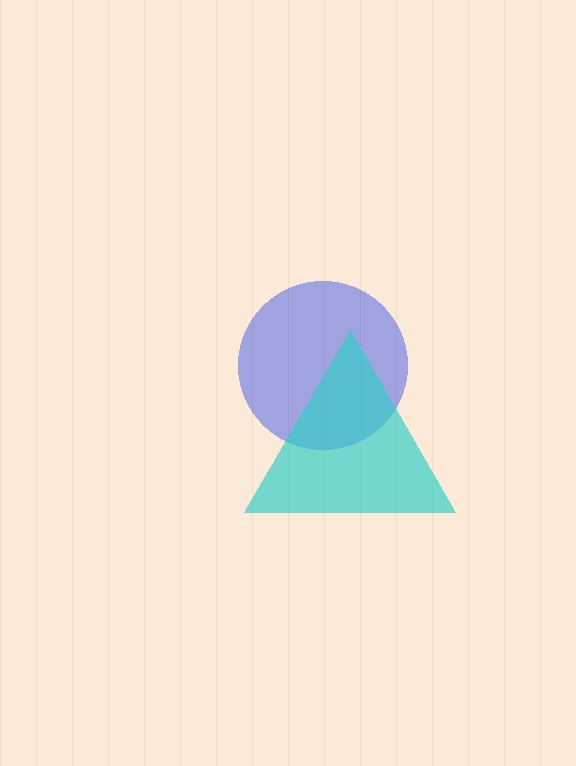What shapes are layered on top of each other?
The layered shapes are: a blue circle, a cyan triangle.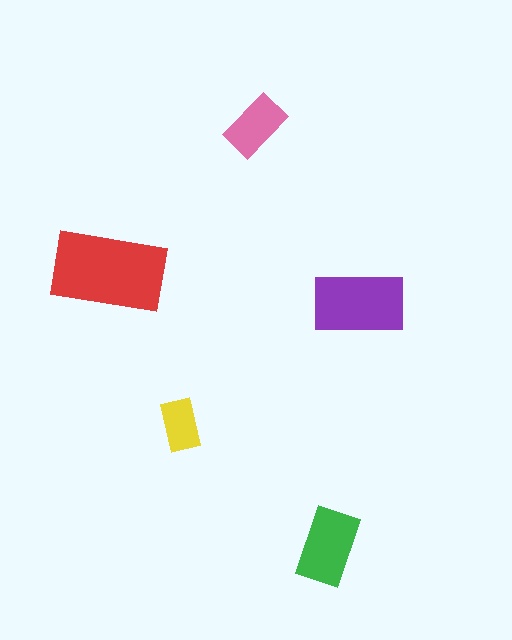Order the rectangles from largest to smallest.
the red one, the purple one, the green one, the pink one, the yellow one.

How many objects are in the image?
There are 5 objects in the image.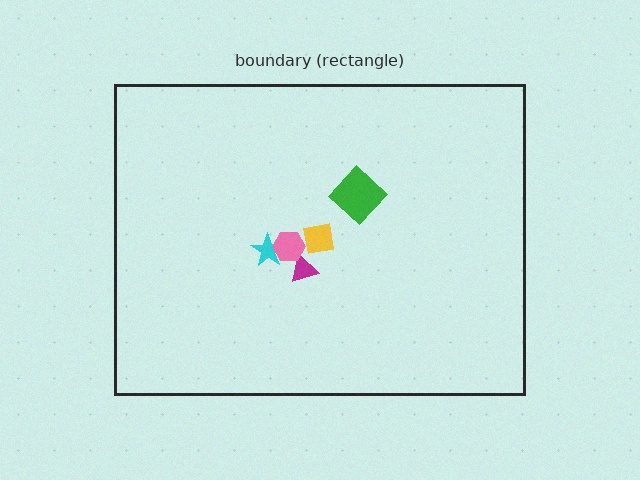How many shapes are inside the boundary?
5 inside, 0 outside.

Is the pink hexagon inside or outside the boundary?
Inside.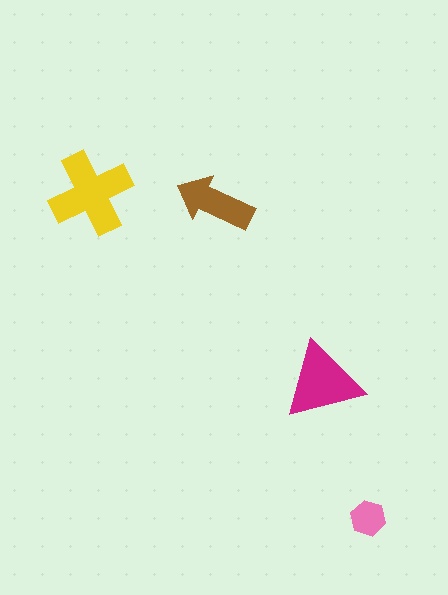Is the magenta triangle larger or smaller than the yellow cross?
Smaller.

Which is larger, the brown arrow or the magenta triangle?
The magenta triangle.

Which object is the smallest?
The pink hexagon.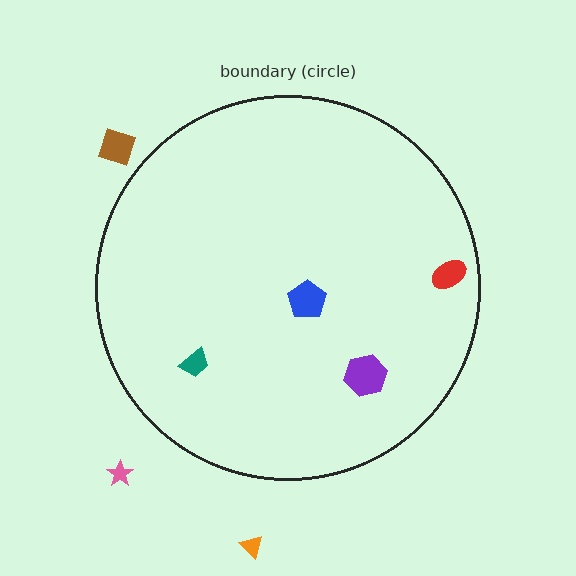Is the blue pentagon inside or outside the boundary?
Inside.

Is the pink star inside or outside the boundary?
Outside.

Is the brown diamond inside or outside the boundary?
Outside.